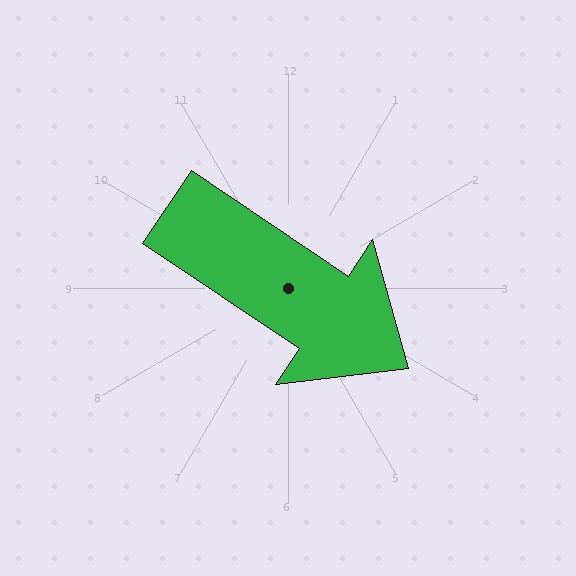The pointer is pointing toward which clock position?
Roughly 4 o'clock.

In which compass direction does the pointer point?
Southeast.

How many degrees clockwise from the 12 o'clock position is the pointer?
Approximately 124 degrees.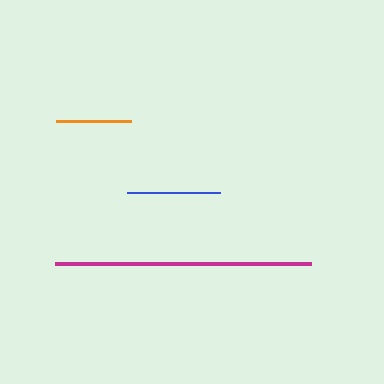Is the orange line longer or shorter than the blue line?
The blue line is longer than the orange line.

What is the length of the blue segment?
The blue segment is approximately 94 pixels long.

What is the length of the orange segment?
The orange segment is approximately 75 pixels long.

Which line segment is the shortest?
The orange line is the shortest at approximately 75 pixels.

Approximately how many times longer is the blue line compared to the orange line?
The blue line is approximately 1.3 times the length of the orange line.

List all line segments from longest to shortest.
From longest to shortest: magenta, blue, orange.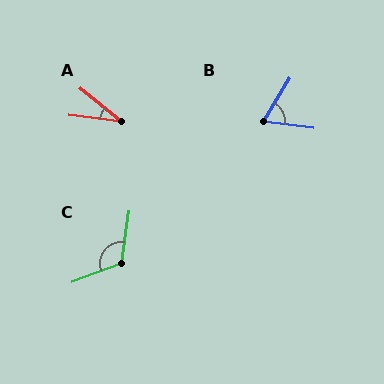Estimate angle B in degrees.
Approximately 67 degrees.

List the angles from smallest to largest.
A (33°), B (67°), C (118°).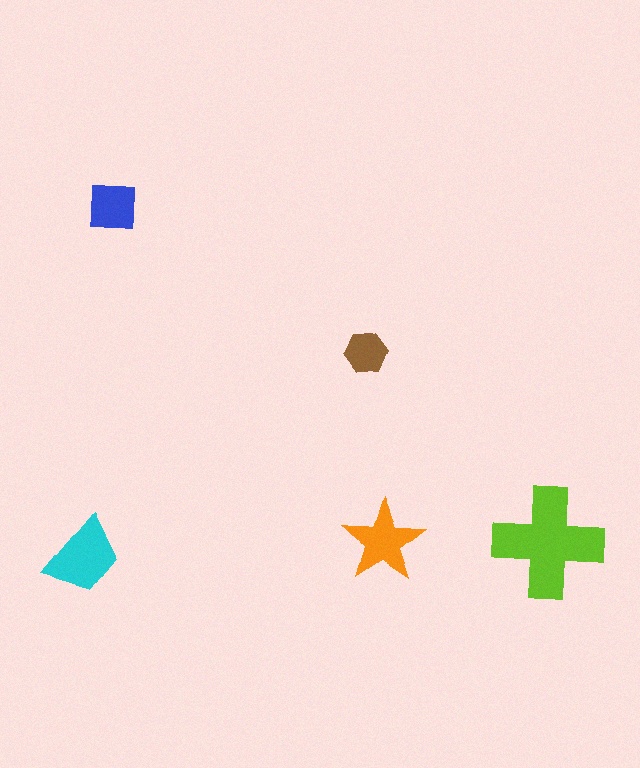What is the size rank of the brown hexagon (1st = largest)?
5th.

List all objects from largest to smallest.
The lime cross, the cyan trapezoid, the orange star, the blue square, the brown hexagon.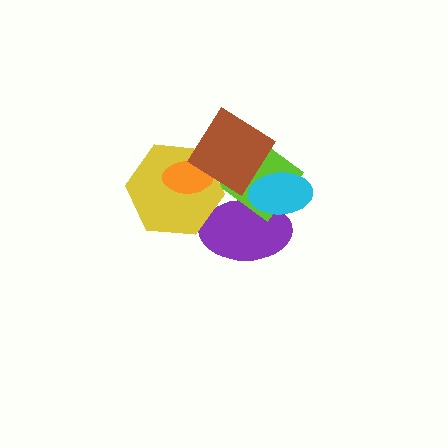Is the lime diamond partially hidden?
Yes, it is partially covered by another shape.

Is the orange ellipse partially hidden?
Yes, it is partially covered by another shape.